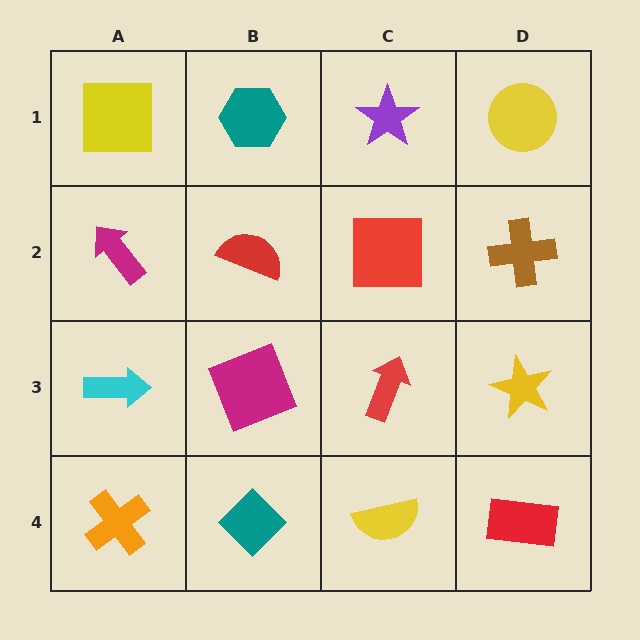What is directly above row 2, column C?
A purple star.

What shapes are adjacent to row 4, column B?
A magenta square (row 3, column B), an orange cross (row 4, column A), a yellow semicircle (row 4, column C).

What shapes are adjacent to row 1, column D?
A brown cross (row 2, column D), a purple star (row 1, column C).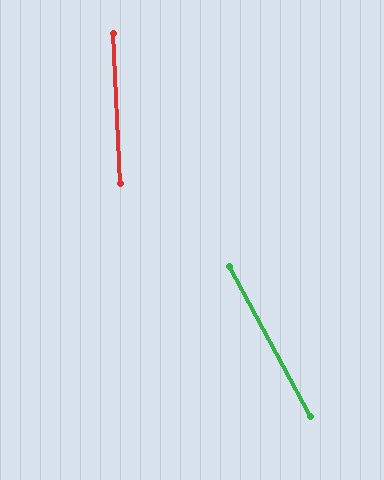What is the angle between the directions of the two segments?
Approximately 26 degrees.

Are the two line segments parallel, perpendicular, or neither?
Neither parallel nor perpendicular — they differ by about 26°.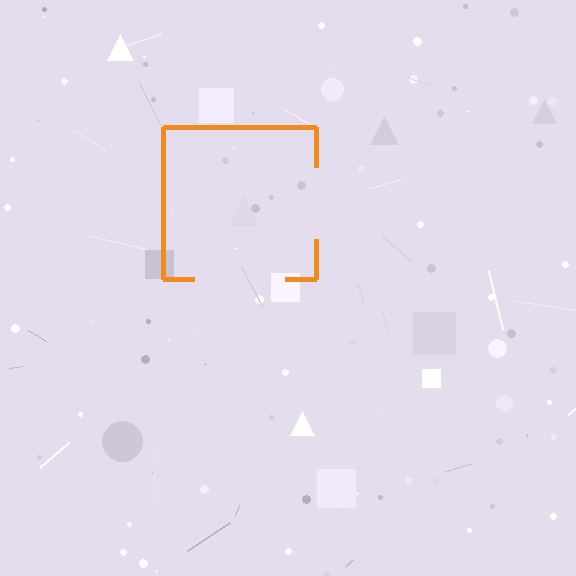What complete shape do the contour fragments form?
The contour fragments form a square.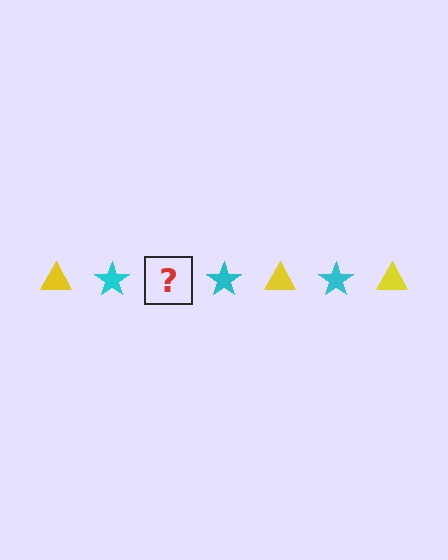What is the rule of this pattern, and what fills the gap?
The rule is that the pattern alternates between yellow triangle and cyan star. The gap should be filled with a yellow triangle.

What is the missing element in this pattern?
The missing element is a yellow triangle.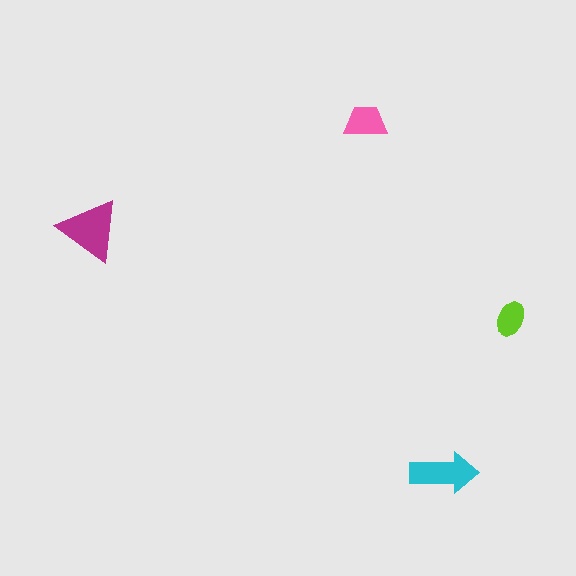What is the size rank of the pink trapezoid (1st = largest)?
3rd.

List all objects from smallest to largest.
The lime ellipse, the pink trapezoid, the cyan arrow, the magenta triangle.